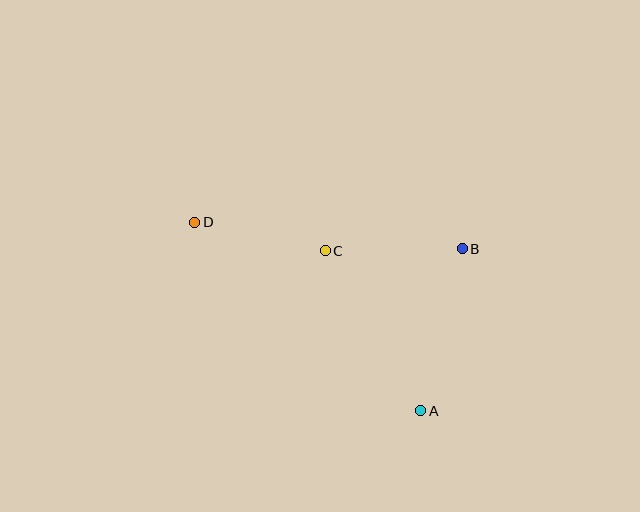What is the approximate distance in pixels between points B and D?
The distance between B and D is approximately 269 pixels.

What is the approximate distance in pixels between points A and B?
The distance between A and B is approximately 167 pixels.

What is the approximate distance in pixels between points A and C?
The distance between A and C is approximately 186 pixels.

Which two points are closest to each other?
Points C and D are closest to each other.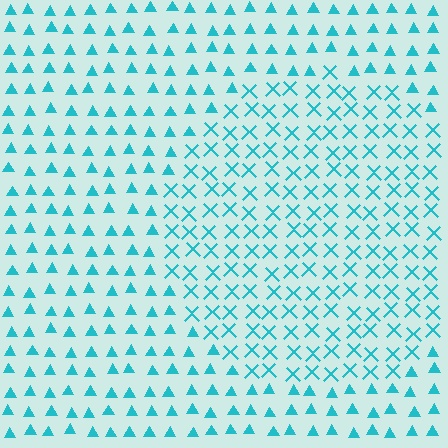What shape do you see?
I see a circle.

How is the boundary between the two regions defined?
The boundary is defined by a change in element shape: X marks inside vs. triangles outside. All elements share the same color and spacing.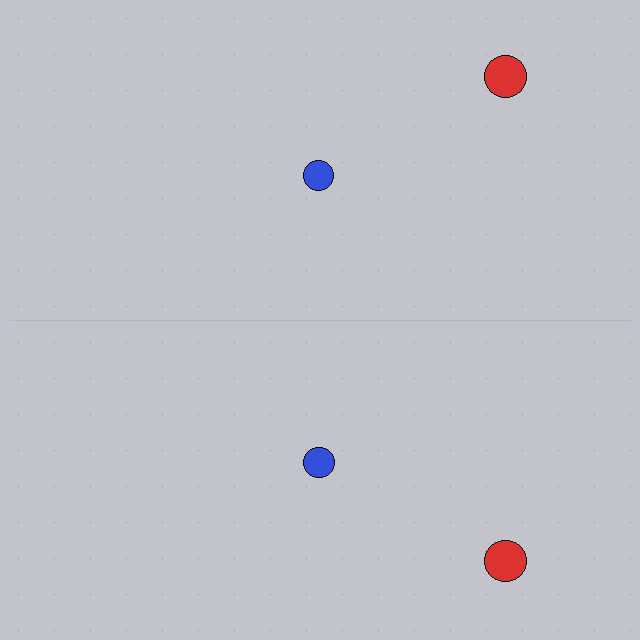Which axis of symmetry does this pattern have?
The pattern has a horizontal axis of symmetry running through the center of the image.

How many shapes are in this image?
There are 4 shapes in this image.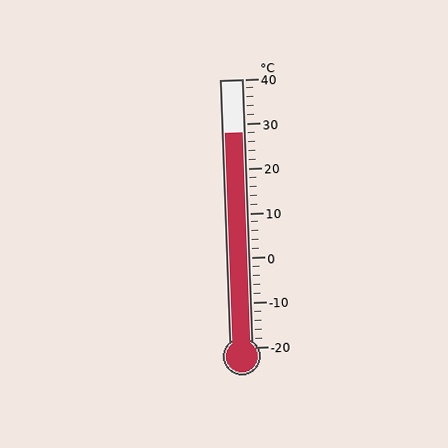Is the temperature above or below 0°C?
The temperature is above 0°C.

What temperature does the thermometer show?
The thermometer shows approximately 28°C.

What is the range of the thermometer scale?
The thermometer scale ranges from -20°C to 40°C.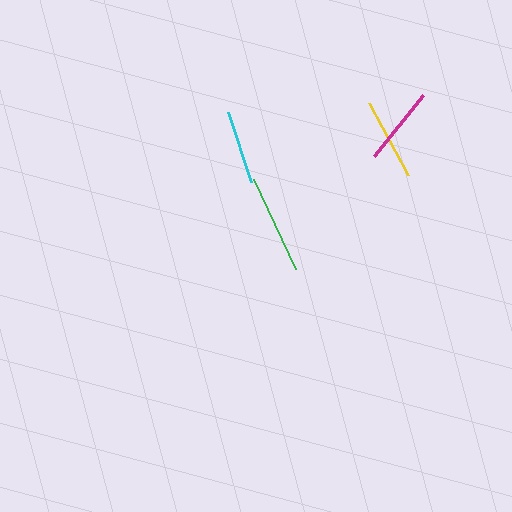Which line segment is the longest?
The green line is the longest at approximately 100 pixels.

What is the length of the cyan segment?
The cyan segment is approximately 74 pixels long.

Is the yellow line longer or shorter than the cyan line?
The yellow line is longer than the cyan line.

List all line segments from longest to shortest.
From longest to shortest: green, yellow, magenta, cyan.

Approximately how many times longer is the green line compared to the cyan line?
The green line is approximately 1.4 times the length of the cyan line.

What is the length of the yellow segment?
The yellow segment is approximately 81 pixels long.